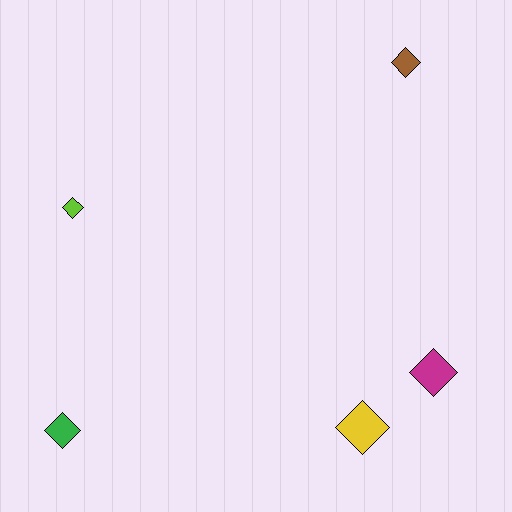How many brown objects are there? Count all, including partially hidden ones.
There is 1 brown object.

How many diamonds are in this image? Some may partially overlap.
There are 5 diamonds.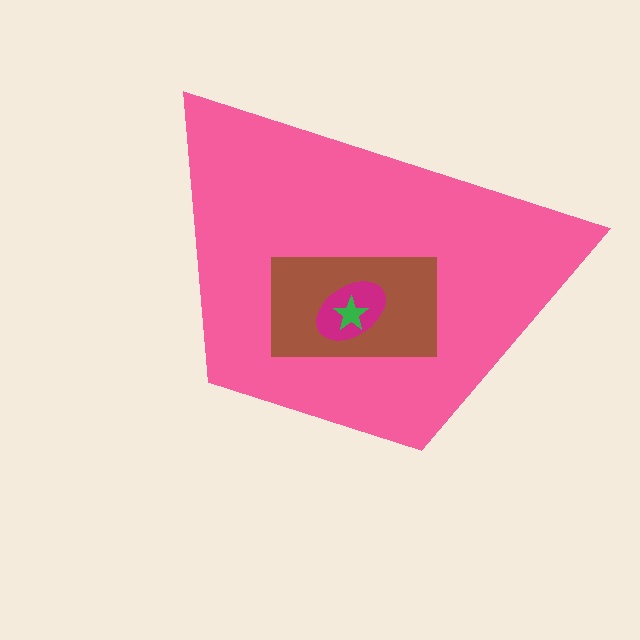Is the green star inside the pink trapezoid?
Yes.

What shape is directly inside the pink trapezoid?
The brown rectangle.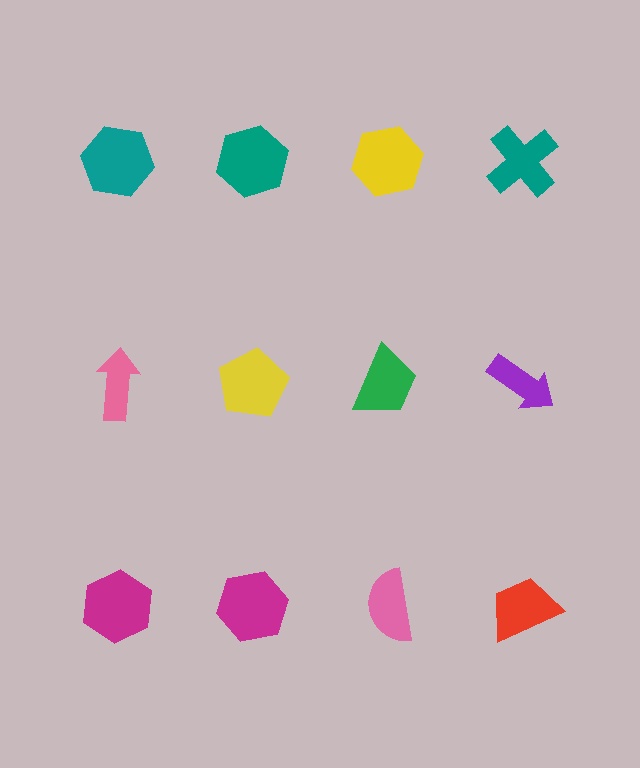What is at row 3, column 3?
A pink semicircle.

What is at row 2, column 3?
A green trapezoid.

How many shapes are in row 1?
4 shapes.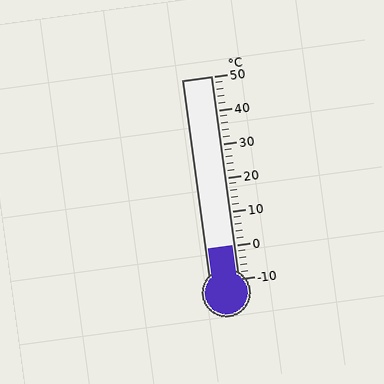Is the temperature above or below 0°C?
The temperature is at 0°C.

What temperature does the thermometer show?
The thermometer shows approximately 0°C.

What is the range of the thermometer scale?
The thermometer scale ranges from -10°C to 50°C.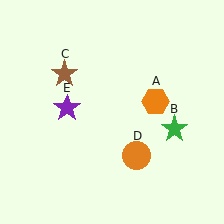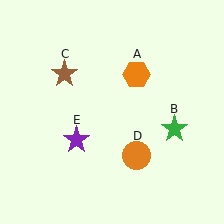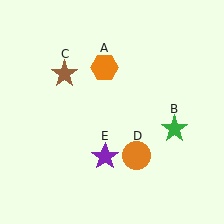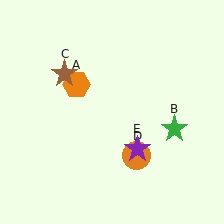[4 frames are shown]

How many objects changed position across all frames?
2 objects changed position: orange hexagon (object A), purple star (object E).